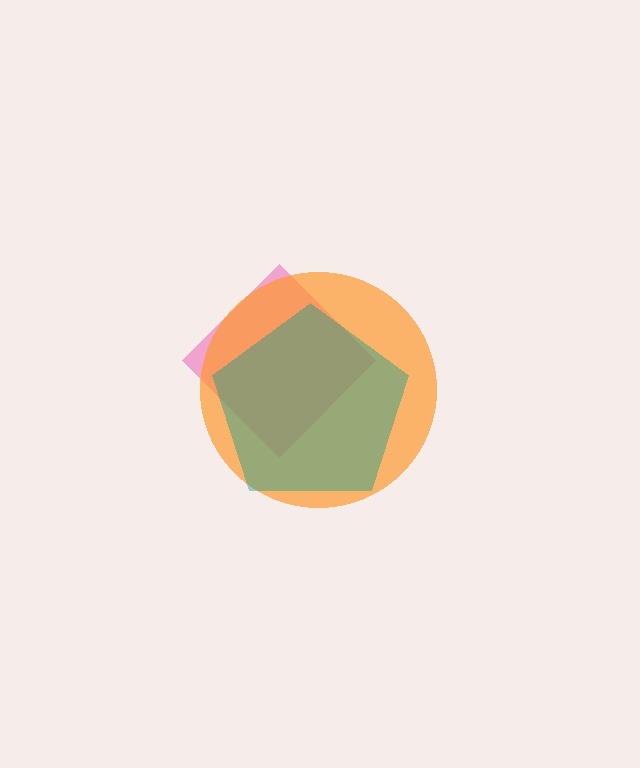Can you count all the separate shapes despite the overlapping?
Yes, there are 3 separate shapes.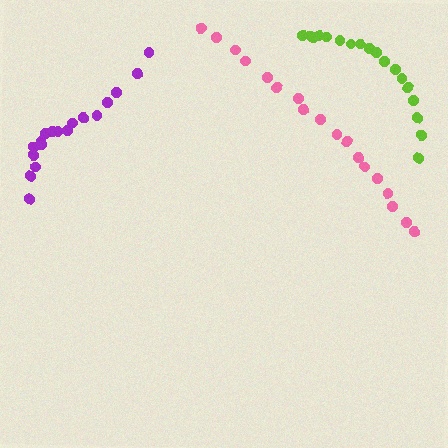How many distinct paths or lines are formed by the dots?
There are 3 distinct paths.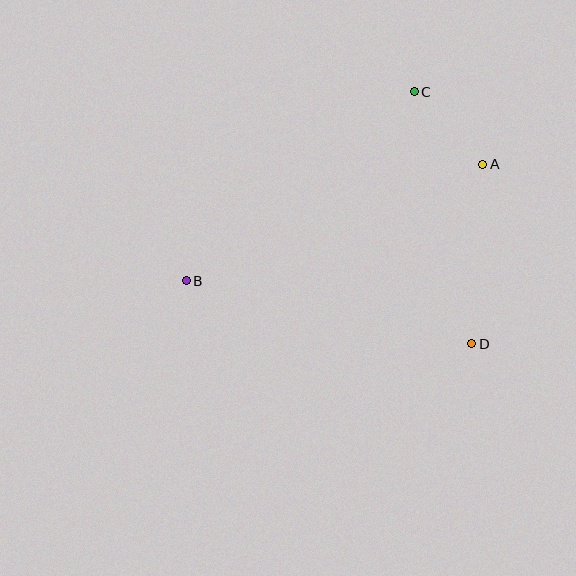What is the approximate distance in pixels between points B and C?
The distance between B and C is approximately 296 pixels.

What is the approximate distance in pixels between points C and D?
The distance between C and D is approximately 259 pixels.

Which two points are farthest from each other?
Points A and B are farthest from each other.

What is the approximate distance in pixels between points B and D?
The distance between B and D is approximately 293 pixels.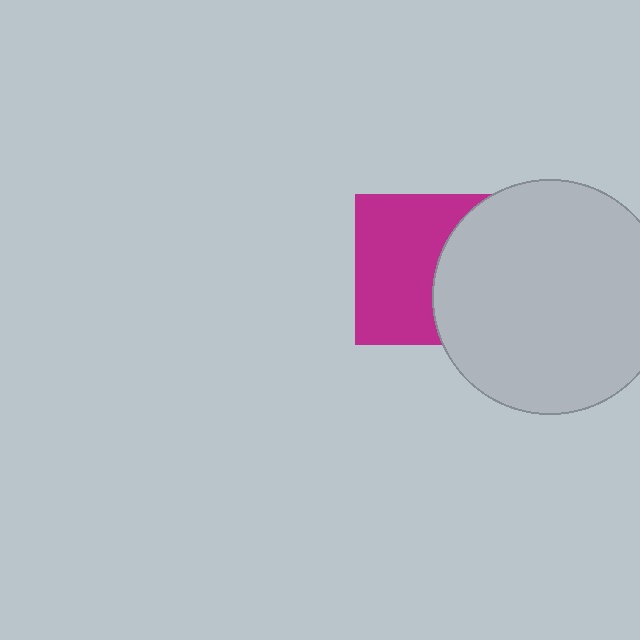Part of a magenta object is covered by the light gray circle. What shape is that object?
It is a square.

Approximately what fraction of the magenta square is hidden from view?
Roughly 40% of the magenta square is hidden behind the light gray circle.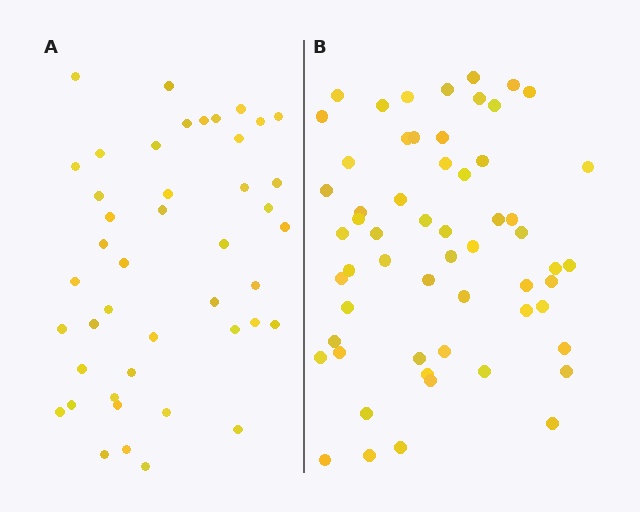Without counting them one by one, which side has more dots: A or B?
Region B (the right region) has more dots.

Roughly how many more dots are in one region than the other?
Region B has approximately 15 more dots than region A.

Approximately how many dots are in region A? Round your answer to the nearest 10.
About 40 dots. (The exact count is 44, which rounds to 40.)